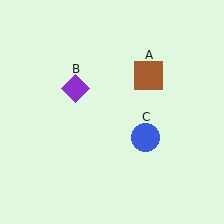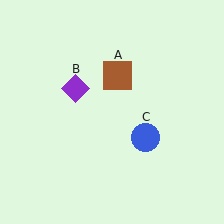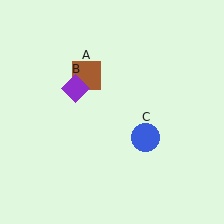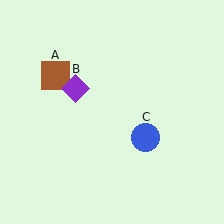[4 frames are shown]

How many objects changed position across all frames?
1 object changed position: brown square (object A).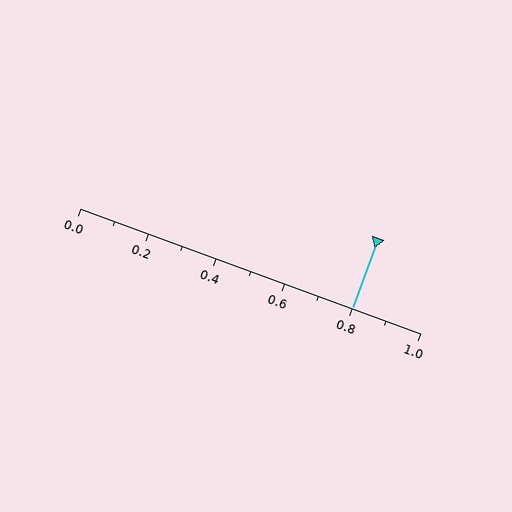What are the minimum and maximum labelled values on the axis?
The axis runs from 0.0 to 1.0.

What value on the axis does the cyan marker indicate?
The marker indicates approximately 0.8.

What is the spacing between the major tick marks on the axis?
The major ticks are spaced 0.2 apart.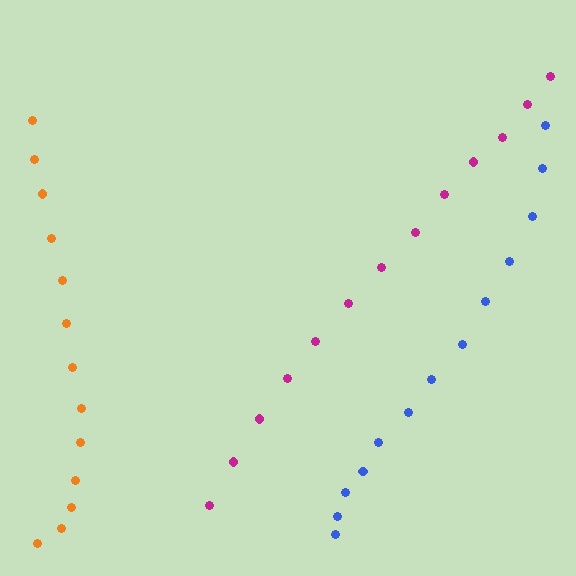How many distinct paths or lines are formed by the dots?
There are 3 distinct paths.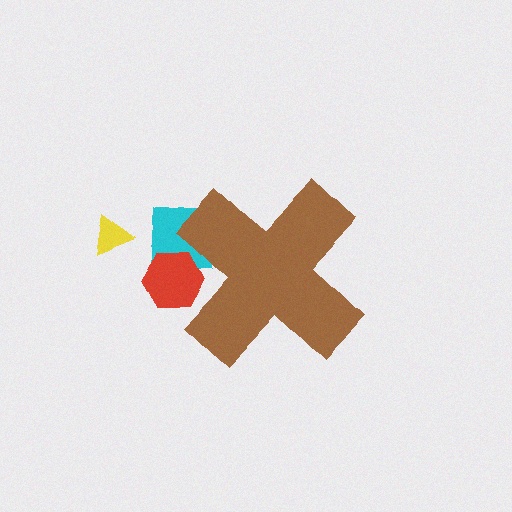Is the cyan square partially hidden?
Yes, the cyan square is partially hidden behind the brown cross.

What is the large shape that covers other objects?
A brown cross.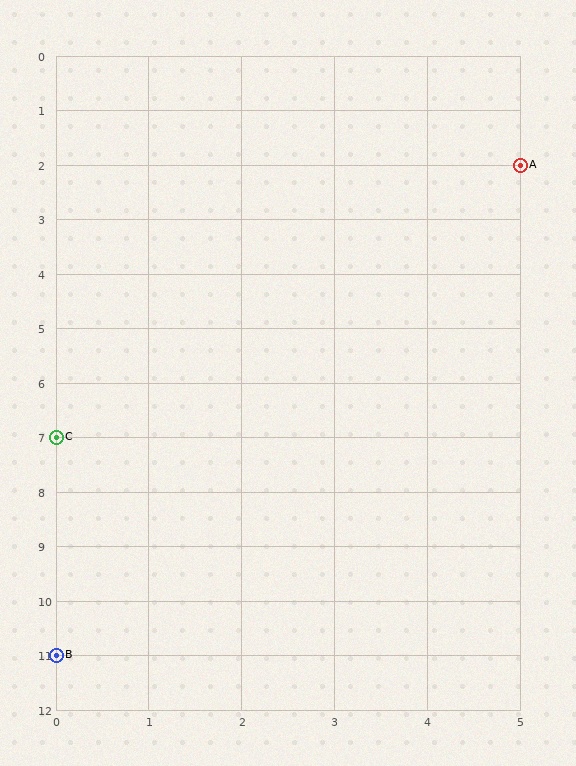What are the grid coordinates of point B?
Point B is at grid coordinates (0, 11).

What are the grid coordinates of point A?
Point A is at grid coordinates (5, 2).